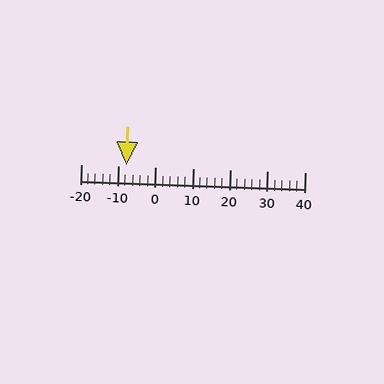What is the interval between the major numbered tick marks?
The major tick marks are spaced 10 units apart.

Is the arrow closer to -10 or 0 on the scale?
The arrow is closer to -10.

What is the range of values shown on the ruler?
The ruler shows values from -20 to 40.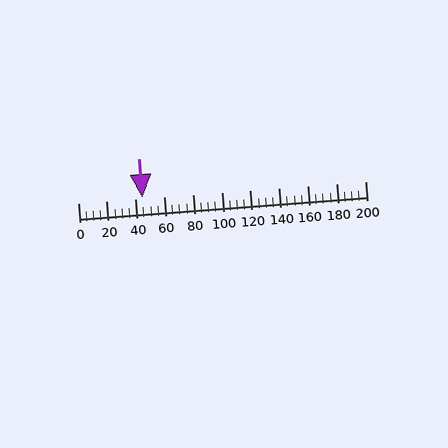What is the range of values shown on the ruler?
The ruler shows values from 0 to 200.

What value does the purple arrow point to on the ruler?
The purple arrow points to approximately 45.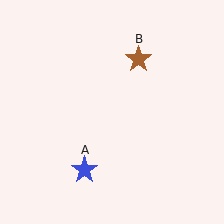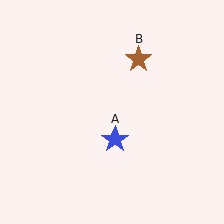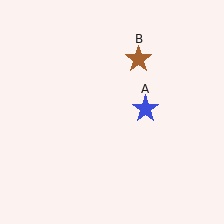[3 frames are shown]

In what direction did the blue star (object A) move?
The blue star (object A) moved up and to the right.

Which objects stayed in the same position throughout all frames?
Brown star (object B) remained stationary.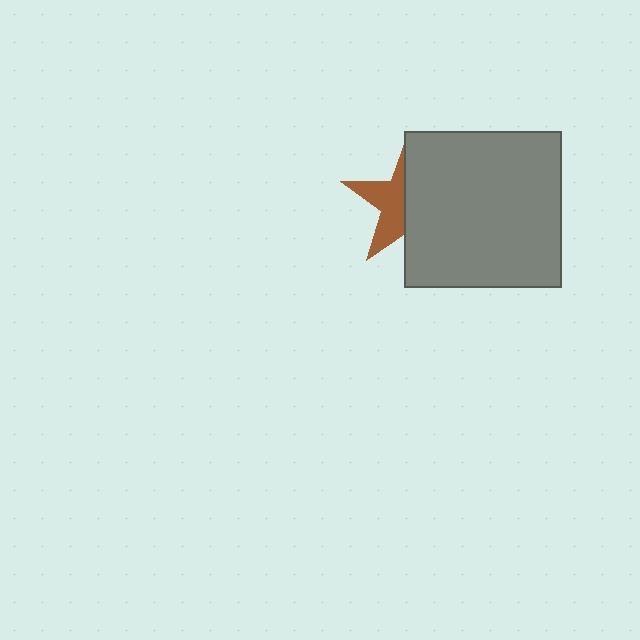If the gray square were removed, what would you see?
You would see the complete brown star.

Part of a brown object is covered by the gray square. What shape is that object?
It is a star.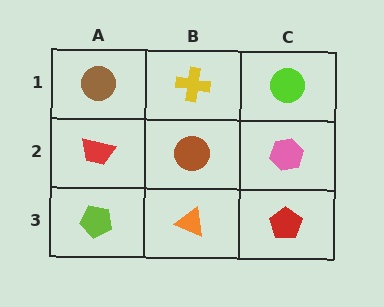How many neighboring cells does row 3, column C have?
2.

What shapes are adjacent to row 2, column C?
A lime circle (row 1, column C), a red pentagon (row 3, column C), a brown circle (row 2, column B).